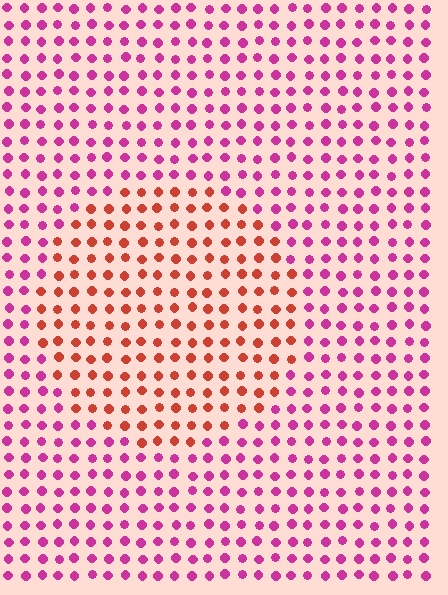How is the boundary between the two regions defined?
The boundary is defined purely by a slight shift in hue (about 48 degrees). Spacing, size, and orientation are identical on both sides.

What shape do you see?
I see a circle.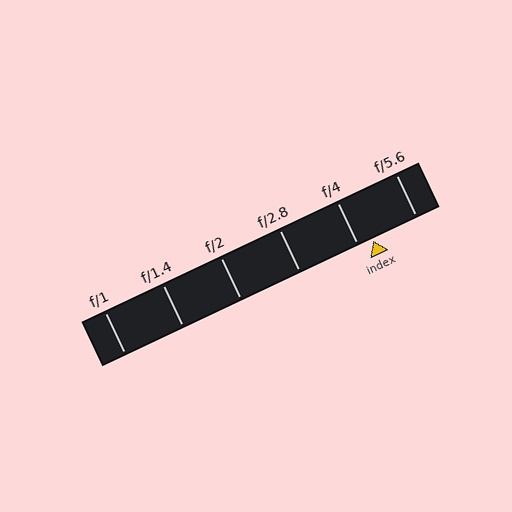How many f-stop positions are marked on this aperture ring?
There are 6 f-stop positions marked.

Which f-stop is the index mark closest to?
The index mark is closest to f/4.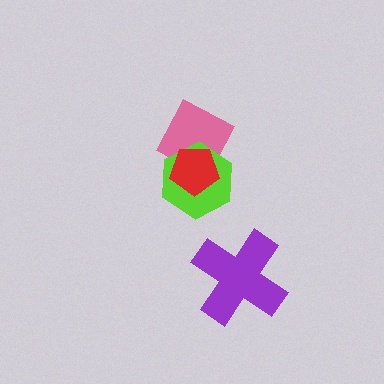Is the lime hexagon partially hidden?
Yes, it is partially covered by another shape.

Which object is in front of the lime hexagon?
The red pentagon is in front of the lime hexagon.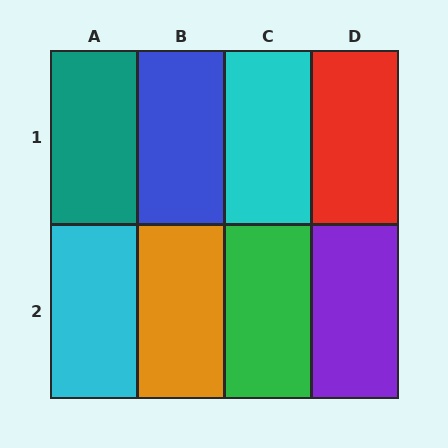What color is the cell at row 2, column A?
Cyan.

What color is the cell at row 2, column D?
Purple.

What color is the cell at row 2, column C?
Green.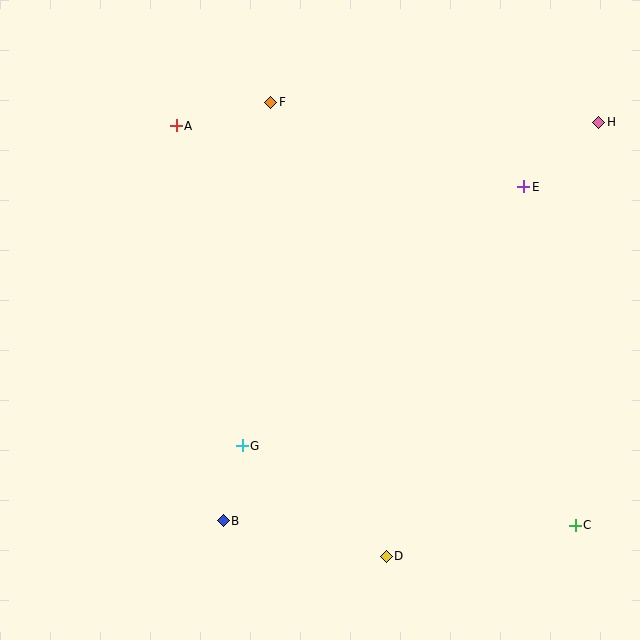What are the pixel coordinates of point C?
Point C is at (575, 525).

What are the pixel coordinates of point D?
Point D is at (386, 556).